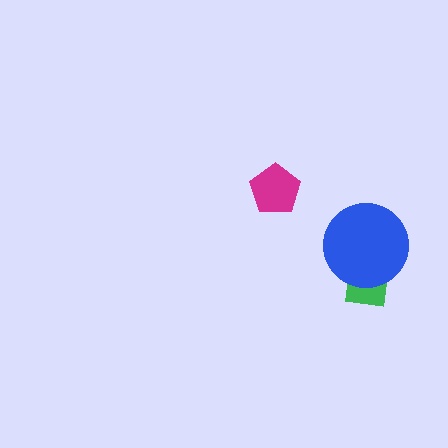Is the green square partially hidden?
Yes, it is partially covered by another shape.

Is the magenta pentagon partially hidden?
No, no other shape covers it.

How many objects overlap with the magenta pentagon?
0 objects overlap with the magenta pentagon.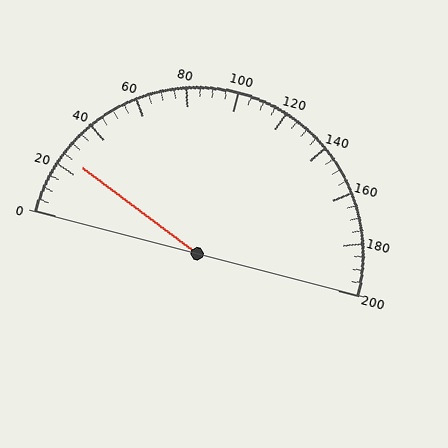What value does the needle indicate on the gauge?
The needle indicates approximately 25.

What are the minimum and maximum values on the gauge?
The gauge ranges from 0 to 200.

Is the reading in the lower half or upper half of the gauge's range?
The reading is in the lower half of the range (0 to 200).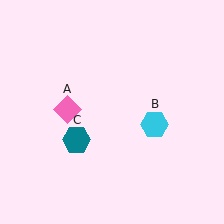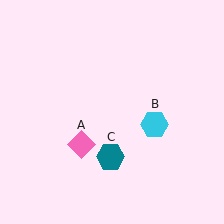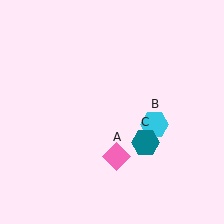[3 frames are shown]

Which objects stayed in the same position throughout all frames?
Cyan hexagon (object B) remained stationary.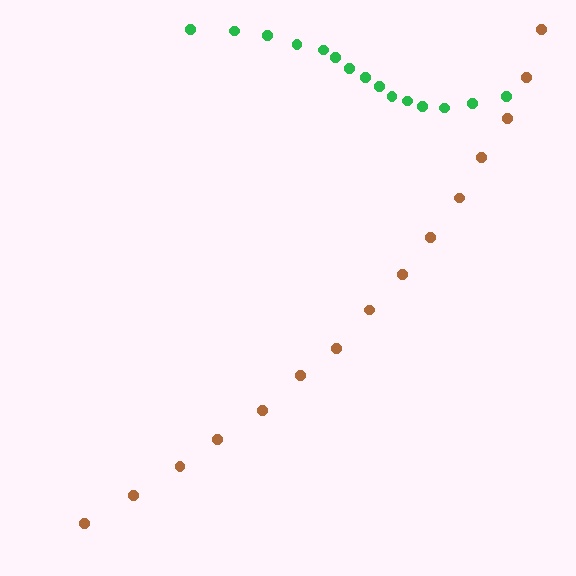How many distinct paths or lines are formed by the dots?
There are 2 distinct paths.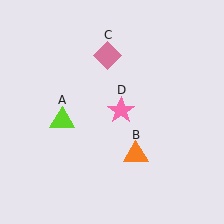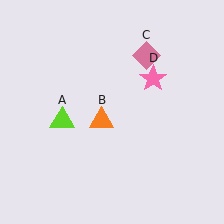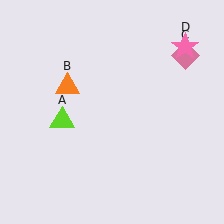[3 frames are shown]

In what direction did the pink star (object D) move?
The pink star (object D) moved up and to the right.